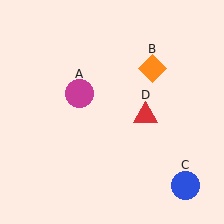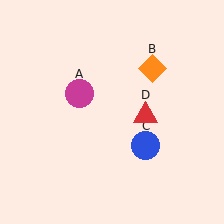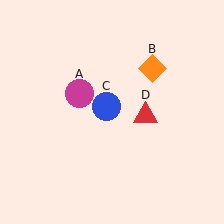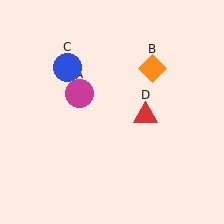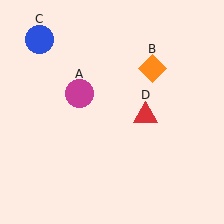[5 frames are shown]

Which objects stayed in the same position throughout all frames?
Magenta circle (object A) and orange diamond (object B) and red triangle (object D) remained stationary.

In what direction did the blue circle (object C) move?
The blue circle (object C) moved up and to the left.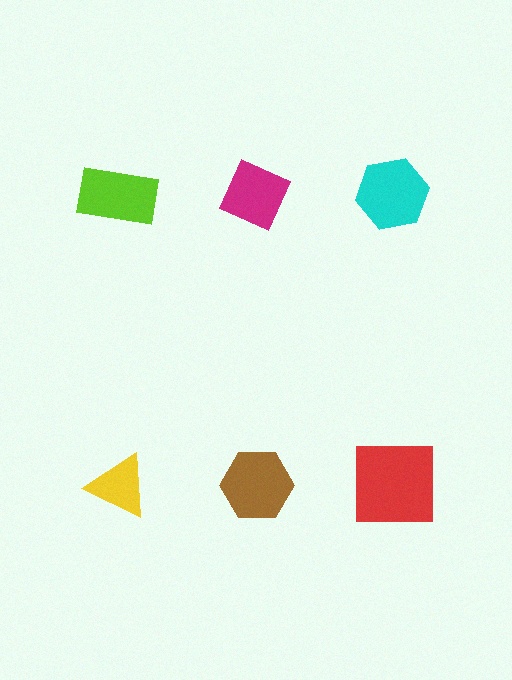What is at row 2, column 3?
A red square.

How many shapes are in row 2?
3 shapes.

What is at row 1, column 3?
A cyan hexagon.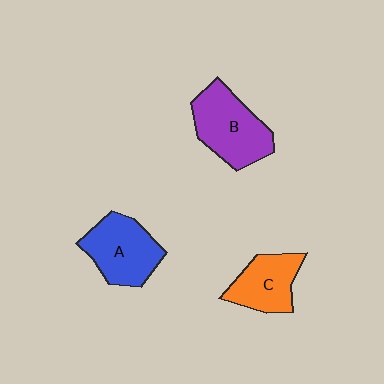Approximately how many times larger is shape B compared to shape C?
Approximately 1.3 times.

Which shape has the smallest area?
Shape C (orange).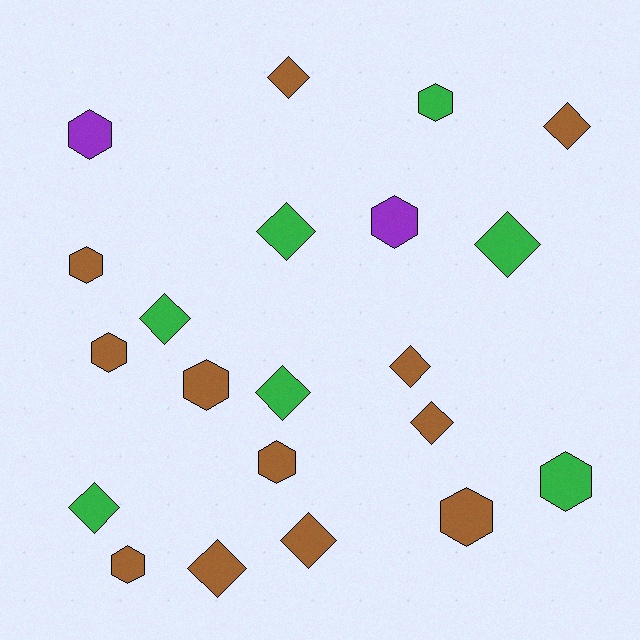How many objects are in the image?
There are 21 objects.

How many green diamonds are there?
There are 5 green diamonds.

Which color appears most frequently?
Brown, with 12 objects.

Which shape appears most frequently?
Diamond, with 11 objects.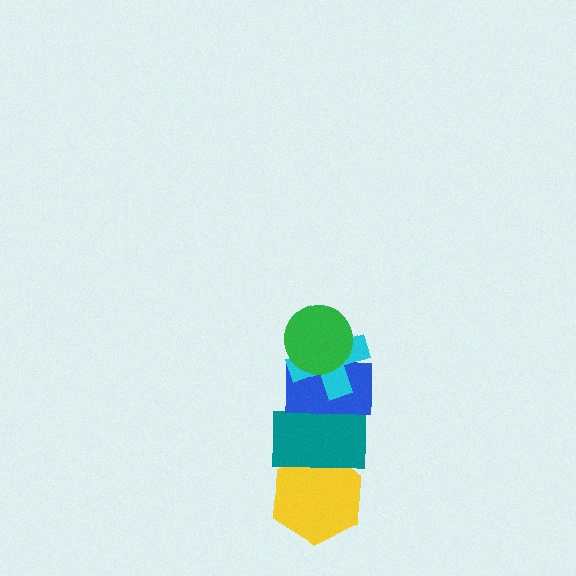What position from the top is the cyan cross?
The cyan cross is 2nd from the top.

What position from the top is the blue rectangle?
The blue rectangle is 3rd from the top.